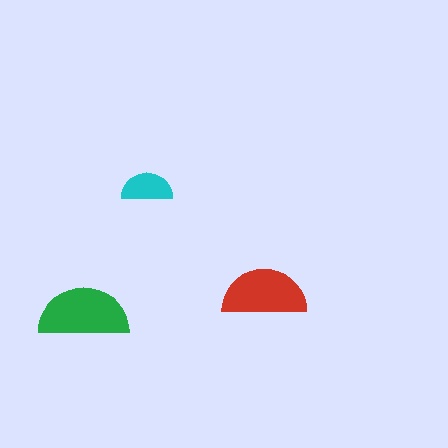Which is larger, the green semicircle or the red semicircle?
The green one.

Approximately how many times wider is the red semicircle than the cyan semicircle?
About 1.5 times wider.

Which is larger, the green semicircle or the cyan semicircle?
The green one.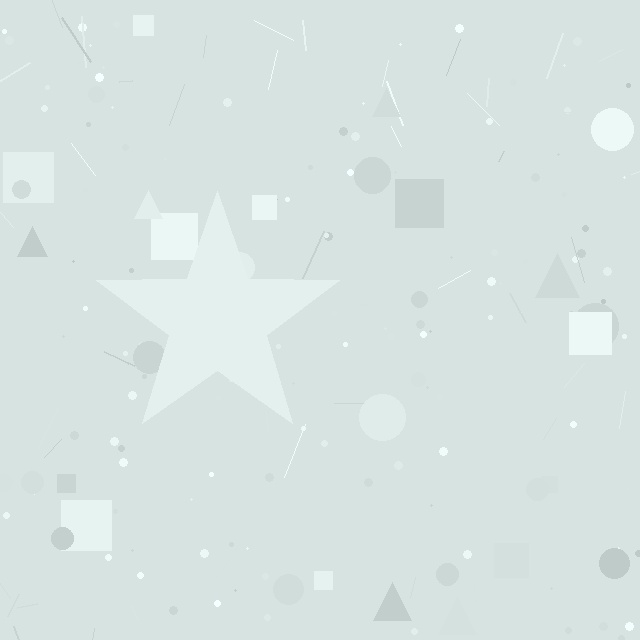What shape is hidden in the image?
A star is hidden in the image.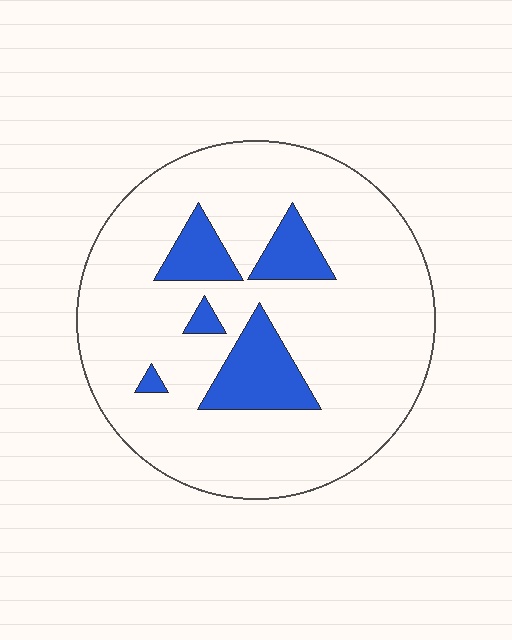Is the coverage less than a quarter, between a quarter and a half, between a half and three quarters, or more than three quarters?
Less than a quarter.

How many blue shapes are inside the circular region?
5.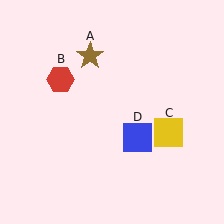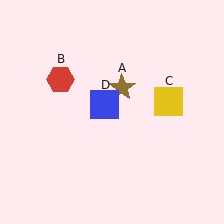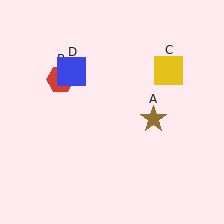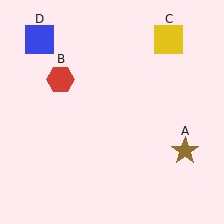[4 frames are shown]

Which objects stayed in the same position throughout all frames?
Red hexagon (object B) remained stationary.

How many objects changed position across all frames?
3 objects changed position: brown star (object A), yellow square (object C), blue square (object D).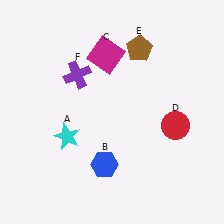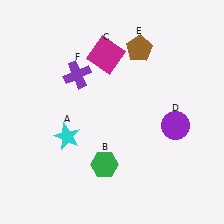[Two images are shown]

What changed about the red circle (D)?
In Image 1, D is red. In Image 2, it changed to purple.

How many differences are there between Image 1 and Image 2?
There are 2 differences between the two images.